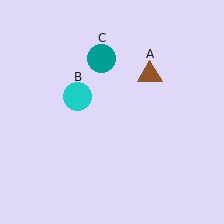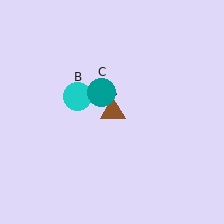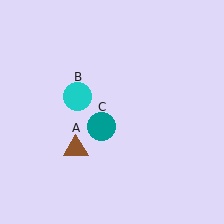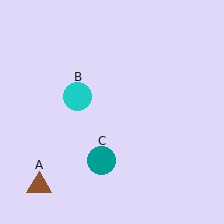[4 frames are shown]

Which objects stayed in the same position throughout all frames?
Cyan circle (object B) remained stationary.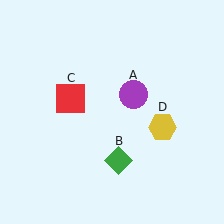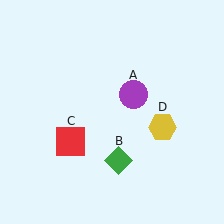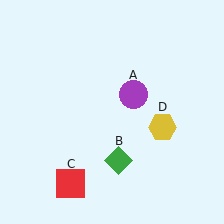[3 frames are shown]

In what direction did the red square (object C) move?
The red square (object C) moved down.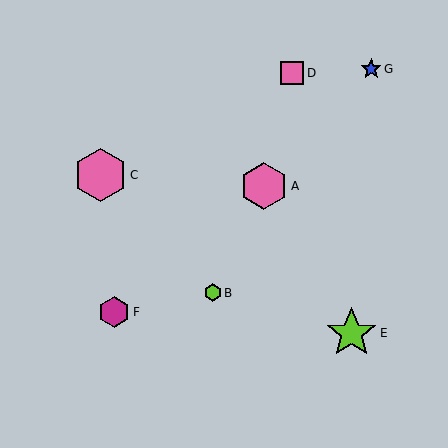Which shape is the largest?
The pink hexagon (labeled C) is the largest.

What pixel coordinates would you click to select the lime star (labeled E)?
Click at (351, 333) to select the lime star E.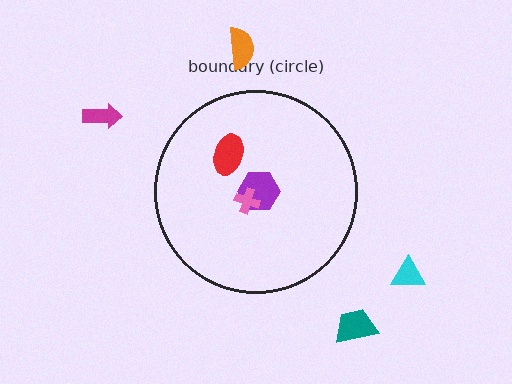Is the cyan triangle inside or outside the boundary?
Outside.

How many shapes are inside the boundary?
3 inside, 4 outside.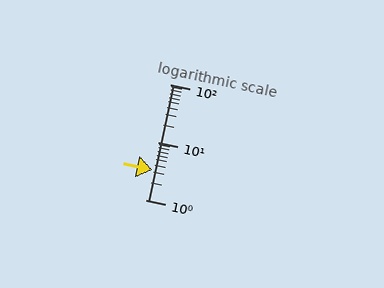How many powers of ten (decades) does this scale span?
The scale spans 2 decades, from 1 to 100.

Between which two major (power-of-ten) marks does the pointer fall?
The pointer is between 1 and 10.